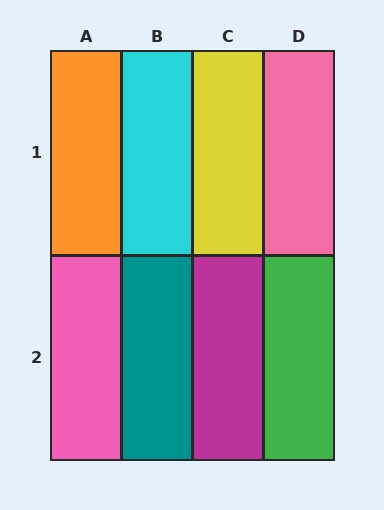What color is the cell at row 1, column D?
Pink.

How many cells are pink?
2 cells are pink.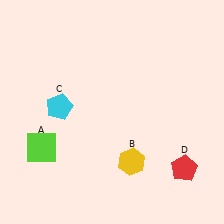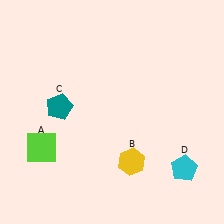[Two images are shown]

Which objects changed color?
C changed from cyan to teal. D changed from red to cyan.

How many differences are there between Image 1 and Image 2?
There are 2 differences between the two images.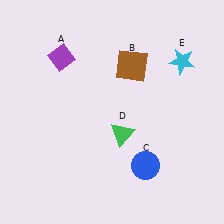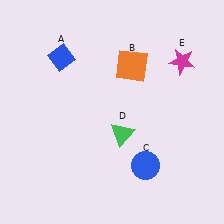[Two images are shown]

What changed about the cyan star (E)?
In Image 1, E is cyan. In Image 2, it changed to magenta.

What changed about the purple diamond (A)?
In Image 1, A is purple. In Image 2, it changed to blue.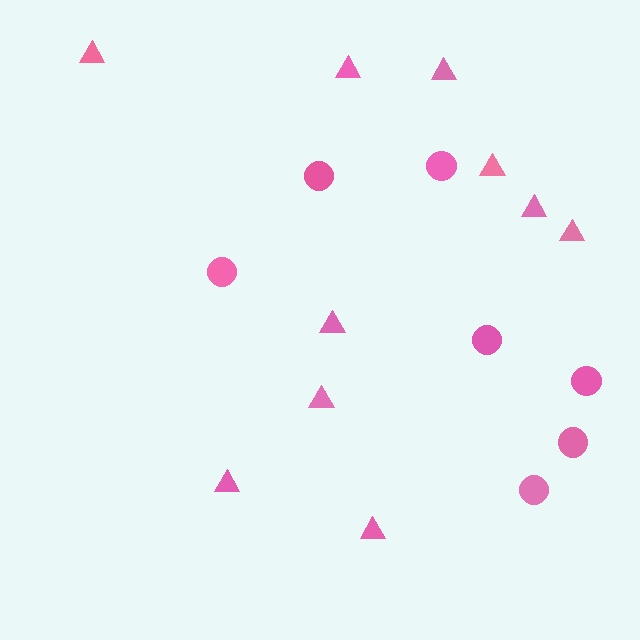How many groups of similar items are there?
There are 2 groups: one group of circles (7) and one group of triangles (10).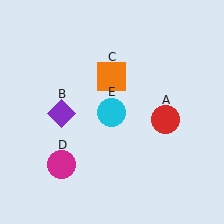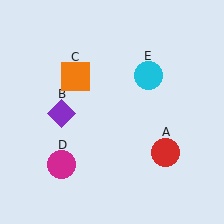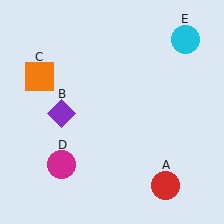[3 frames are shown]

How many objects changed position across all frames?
3 objects changed position: red circle (object A), orange square (object C), cyan circle (object E).